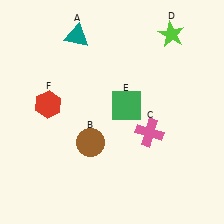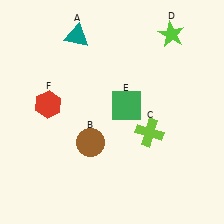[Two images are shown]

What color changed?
The cross (C) changed from pink in Image 1 to lime in Image 2.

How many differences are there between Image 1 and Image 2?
There is 1 difference between the two images.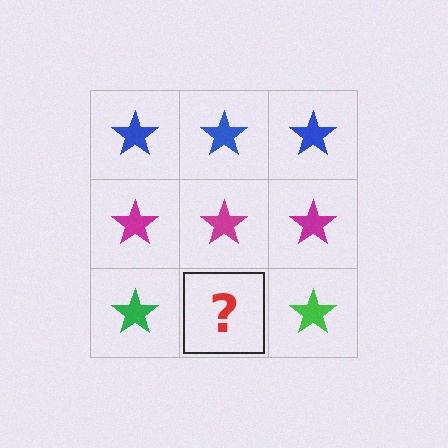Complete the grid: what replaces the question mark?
The question mark should be replaced with a green star.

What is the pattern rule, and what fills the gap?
The rule is that each row has a consistent color. The gap should be filled with a green star.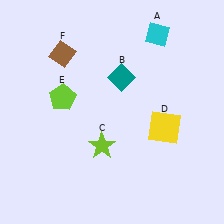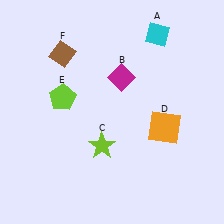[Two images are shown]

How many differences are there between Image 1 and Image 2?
There are 2 differences between the two images.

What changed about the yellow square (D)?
In Image 1, D is yellow. In Image 2, it changed to orange.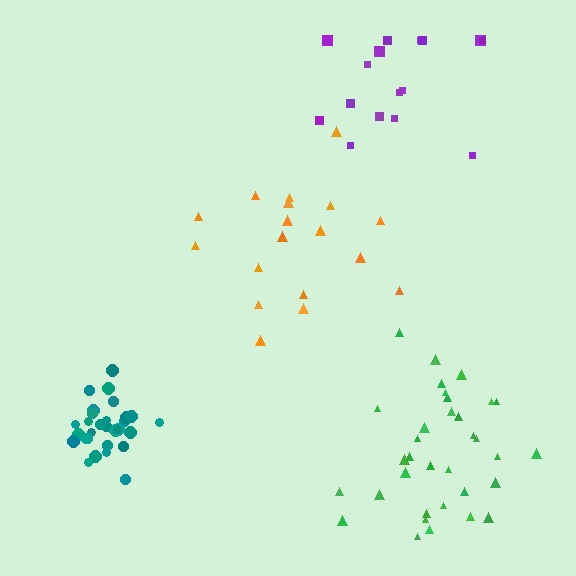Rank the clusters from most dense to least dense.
teal, green, orange, purple.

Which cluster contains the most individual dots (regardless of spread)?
Green (34).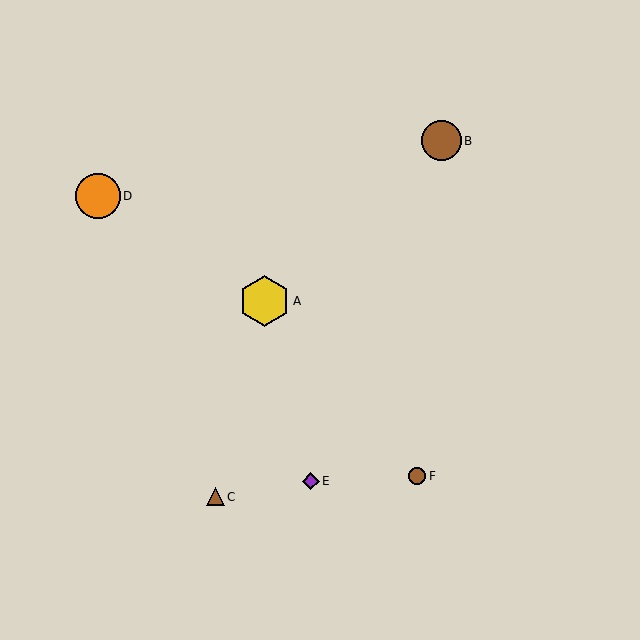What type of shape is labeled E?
Shape E is a purple diamond.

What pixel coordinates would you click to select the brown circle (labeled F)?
Click at (417, 476) to select the brown circle F.